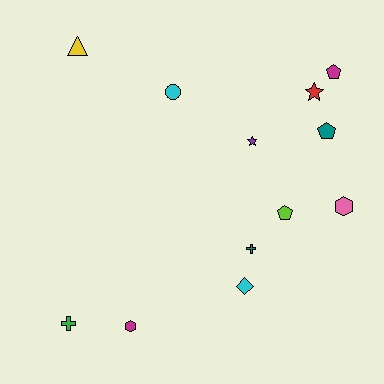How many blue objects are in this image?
There are no blue objects.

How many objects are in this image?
There are 12 objects.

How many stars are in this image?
There are 2 stars.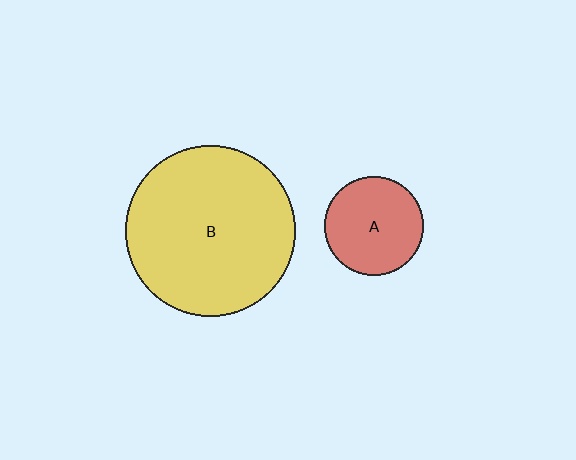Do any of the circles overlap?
No, none of the circles overlap.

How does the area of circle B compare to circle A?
Approximately 3.0 times.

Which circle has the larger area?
Circle B (yellow).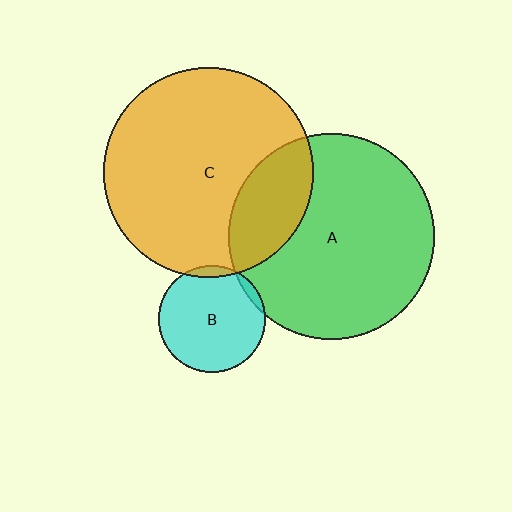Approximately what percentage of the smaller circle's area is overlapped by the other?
Approximately 20%.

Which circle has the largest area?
Circle C (orange).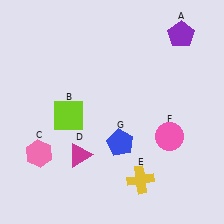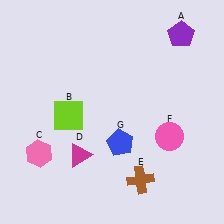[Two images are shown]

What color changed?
The cross (E) changed from yellow in Image 1 to brown in Image 2.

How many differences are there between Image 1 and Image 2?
There is 1 difference between the two images.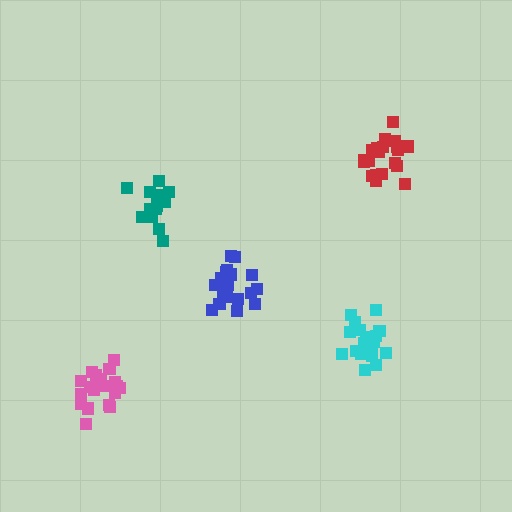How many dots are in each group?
Group 1: 15 dots, Group 2: 20 dots, Group 3: 20 dots, Group 4: 21 dots, Group 5: 19 dots (95 total).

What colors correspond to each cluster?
The clusters are colored: teal, cyan, pink, red, blue.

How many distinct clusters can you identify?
There are 5 distinct clusters.